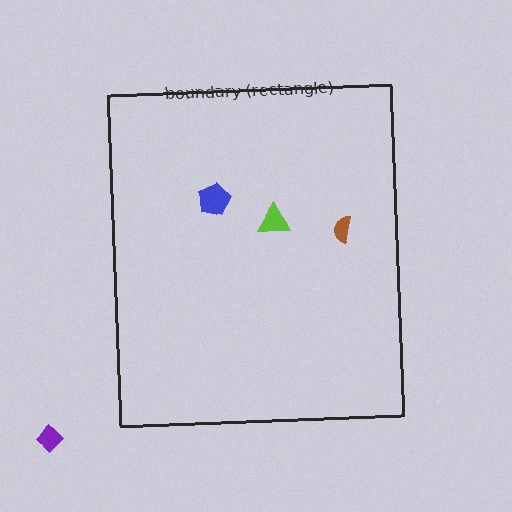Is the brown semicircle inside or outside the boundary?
Inside.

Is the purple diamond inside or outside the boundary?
Outside.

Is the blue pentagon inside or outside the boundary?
Inside.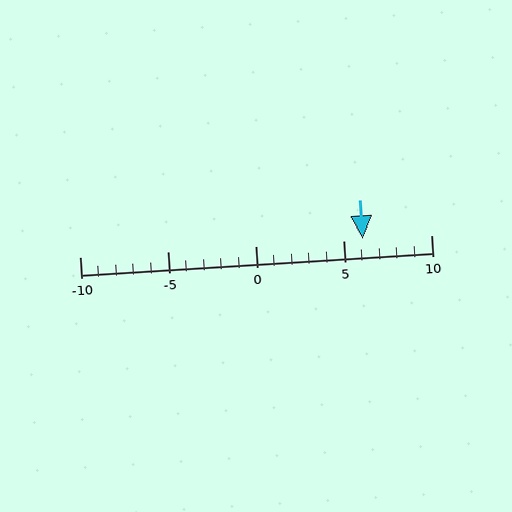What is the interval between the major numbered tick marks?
The major tick marks are spaced 5 units apart.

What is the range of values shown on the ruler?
The ruler shows values from -10 to 10.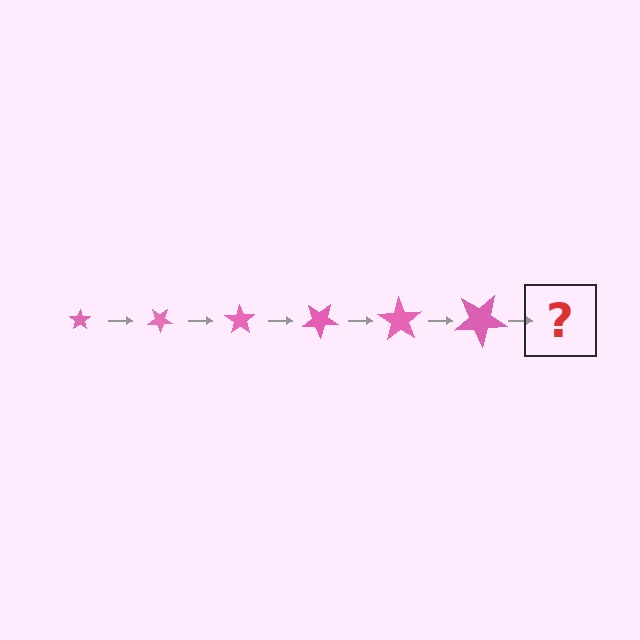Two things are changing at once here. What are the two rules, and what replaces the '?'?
The two rules are that the star grows larger each step and it rotates 35 degrees each step. The '?' should be a star, larger than the previous one and rotated 210 degrees from the start.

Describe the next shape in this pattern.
It should be a star, larger than the previous one and rotated 210 degrees from the start.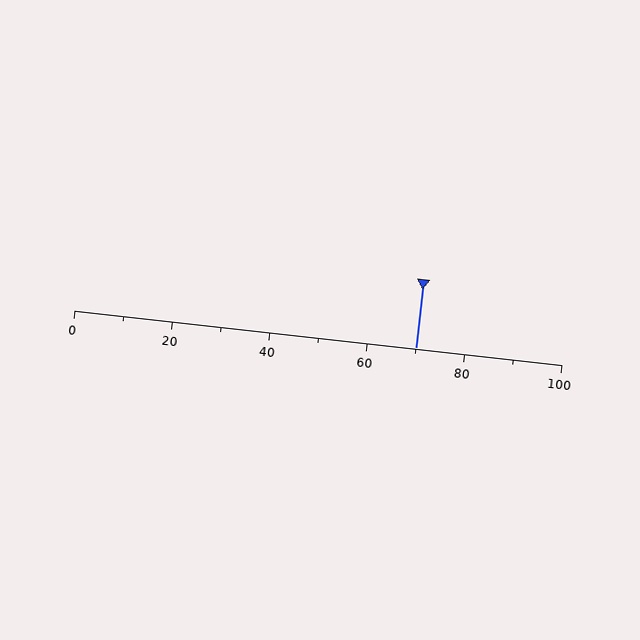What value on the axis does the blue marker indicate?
The marker indicates approximately 70.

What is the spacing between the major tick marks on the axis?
The major ticks are spaced 20 apart.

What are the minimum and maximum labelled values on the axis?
The axis runs from 0 to 100.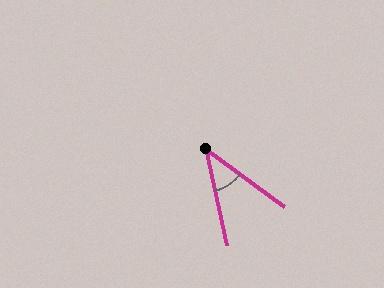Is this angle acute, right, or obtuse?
It is acute.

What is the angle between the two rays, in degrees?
Approximately 41 degrees.